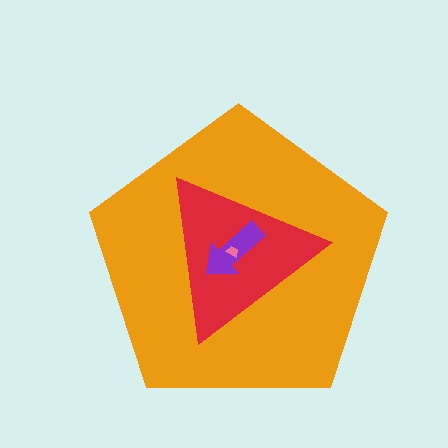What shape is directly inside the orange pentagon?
The red triangle.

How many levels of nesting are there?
4.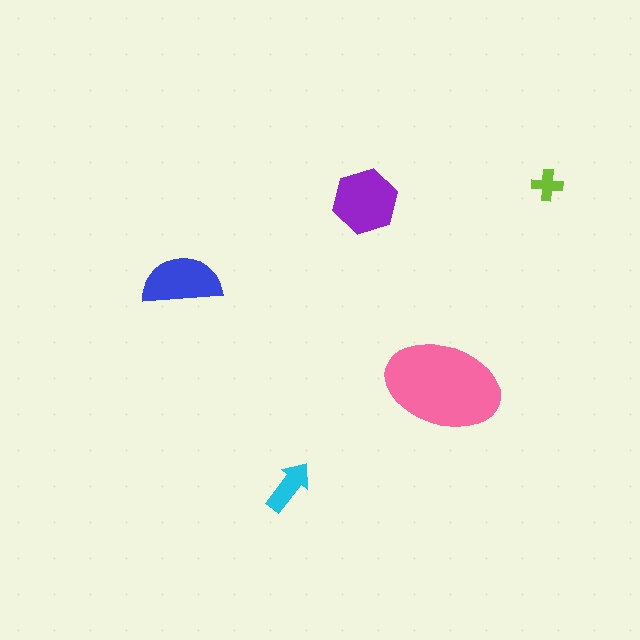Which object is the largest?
The pink ellipse.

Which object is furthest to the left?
The blue semicircle is leftmost.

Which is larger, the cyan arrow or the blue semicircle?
The blue semicircle.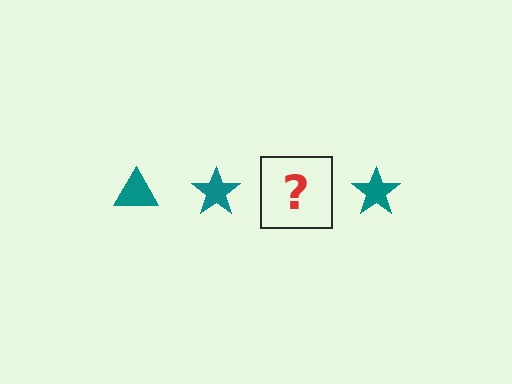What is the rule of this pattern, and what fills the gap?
The rule is that the pattern cycles through triangle, star shapes in teal. The gap should be filled with a teal triangle.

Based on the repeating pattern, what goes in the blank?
The blank should be a teal triangle.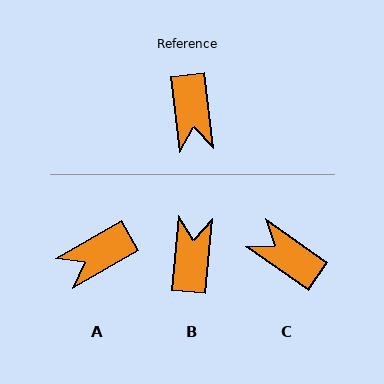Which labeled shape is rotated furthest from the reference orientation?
B, about 169 degrees away.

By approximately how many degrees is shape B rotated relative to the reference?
Approximately 169 degrees counter-clockwise.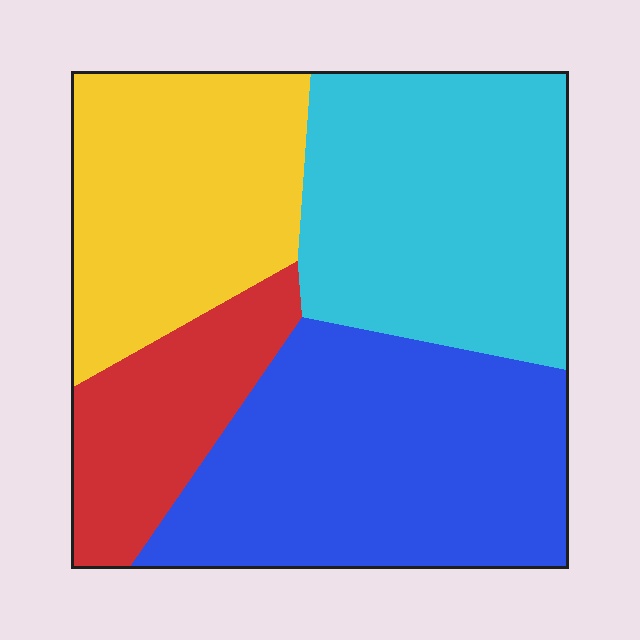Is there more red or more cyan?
Cyan.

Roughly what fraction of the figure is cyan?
Cyan covers about 30% of the figure.